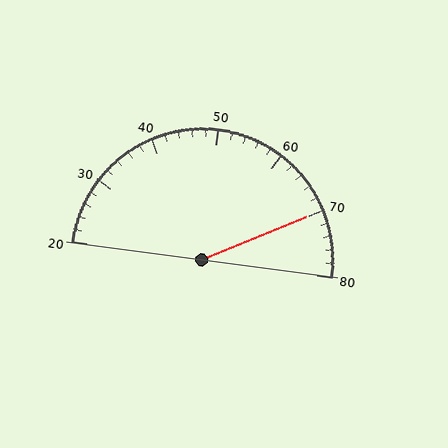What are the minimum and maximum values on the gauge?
The gauge ranges from 20 to 80.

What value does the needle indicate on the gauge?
The needle indicates approximately 70.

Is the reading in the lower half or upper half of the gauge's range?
The reading is in the upper half of the range (20 to 80).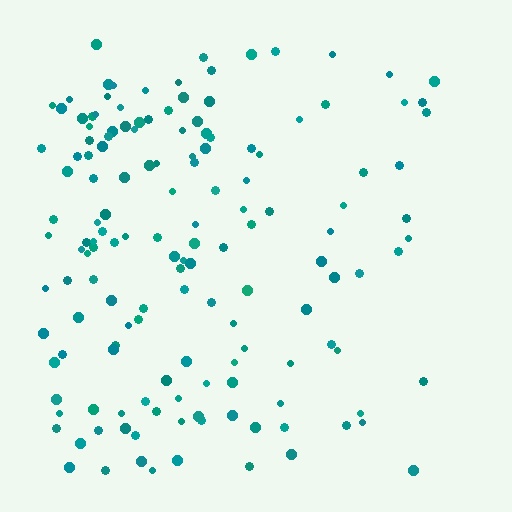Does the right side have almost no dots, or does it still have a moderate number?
Still a moderate number, just noticeably fewer than the left.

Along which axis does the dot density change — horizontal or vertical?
Horizontal.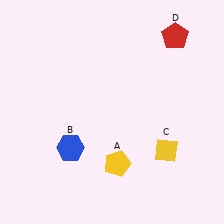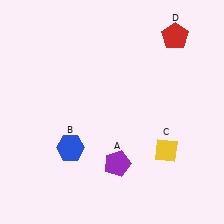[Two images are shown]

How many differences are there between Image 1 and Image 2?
There is 1 difference between the two images.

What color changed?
The pentagon (A) changed from yellow in Image 1 to purple in Image 2.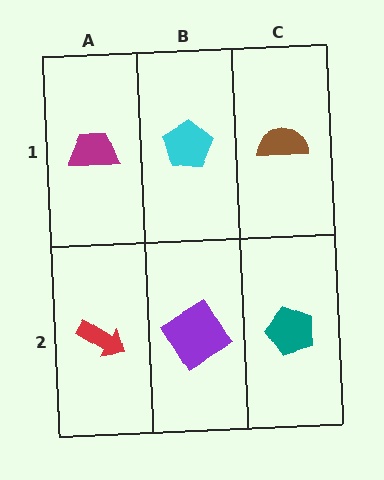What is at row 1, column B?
A cyan pentagon.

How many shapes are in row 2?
3 shapes.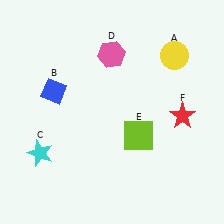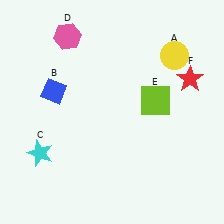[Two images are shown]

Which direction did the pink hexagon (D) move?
The pink hexagon (D) moved left.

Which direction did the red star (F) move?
The red star (F) moved up.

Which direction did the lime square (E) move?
The lime square (E) moved up.